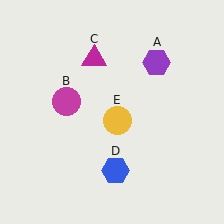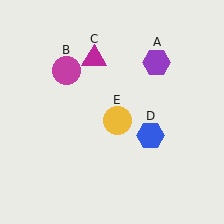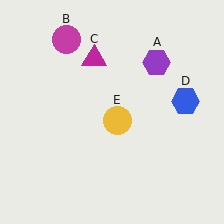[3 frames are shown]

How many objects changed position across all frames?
2 objects changed position: magenta circle (object B), blue hexagon (object D).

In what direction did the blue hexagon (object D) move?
The blue hexagon (object D) moved up and to the right.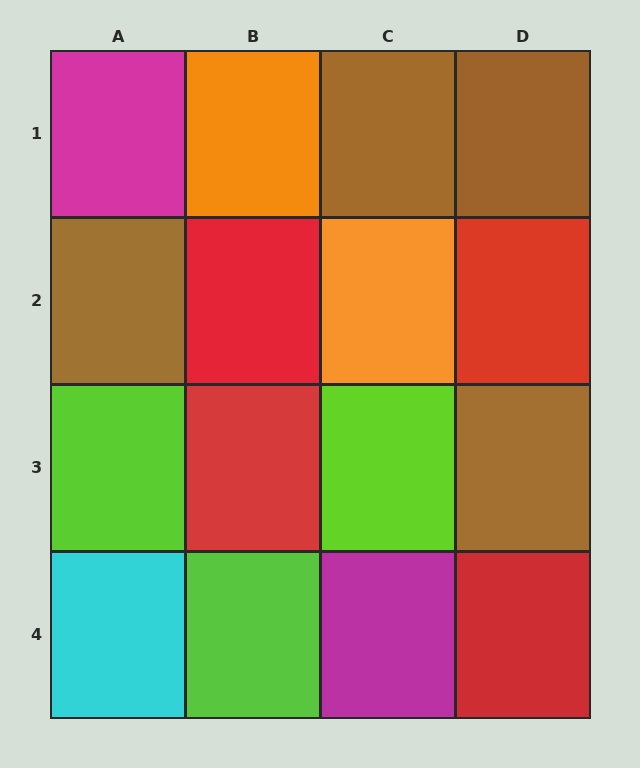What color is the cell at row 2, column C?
Orange.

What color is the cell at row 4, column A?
Cyan.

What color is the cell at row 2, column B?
Red.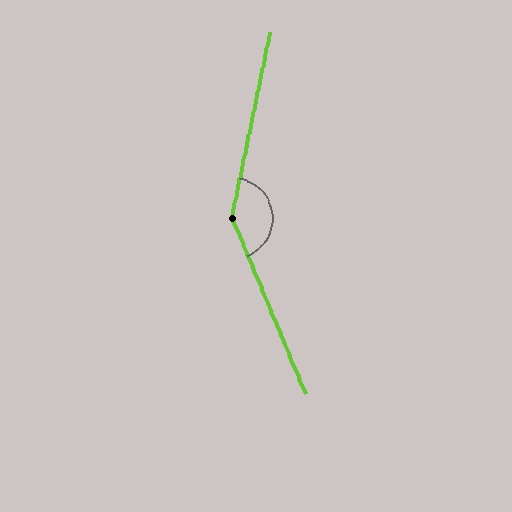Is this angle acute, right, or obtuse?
It is obtuse.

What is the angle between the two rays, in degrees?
Approximately 146 degrees.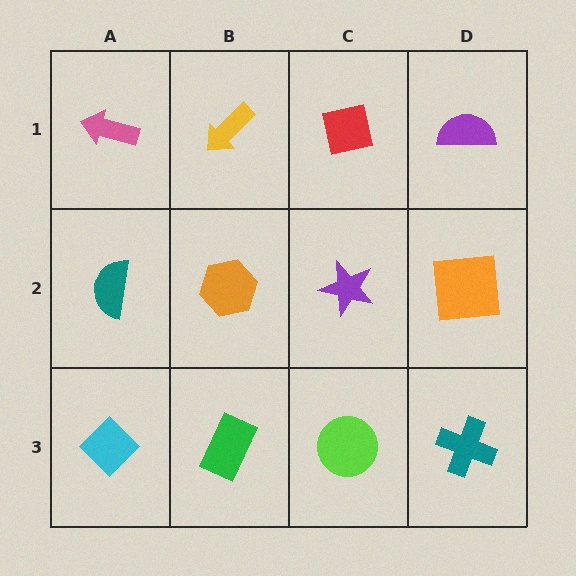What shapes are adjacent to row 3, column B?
An orange hexagon (row 2, column B), a cyan diamond (row 3, column A), a lime circle (row 3, column C).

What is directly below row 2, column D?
A teal cross.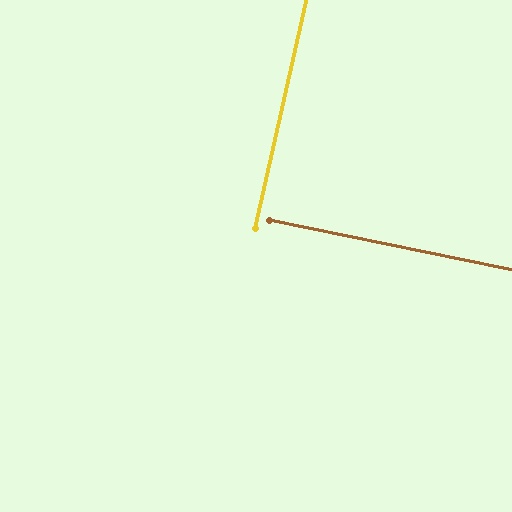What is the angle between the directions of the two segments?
Approximately 89 degrees.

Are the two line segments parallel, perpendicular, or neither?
Perpendicular — they meet at approximately 89°.